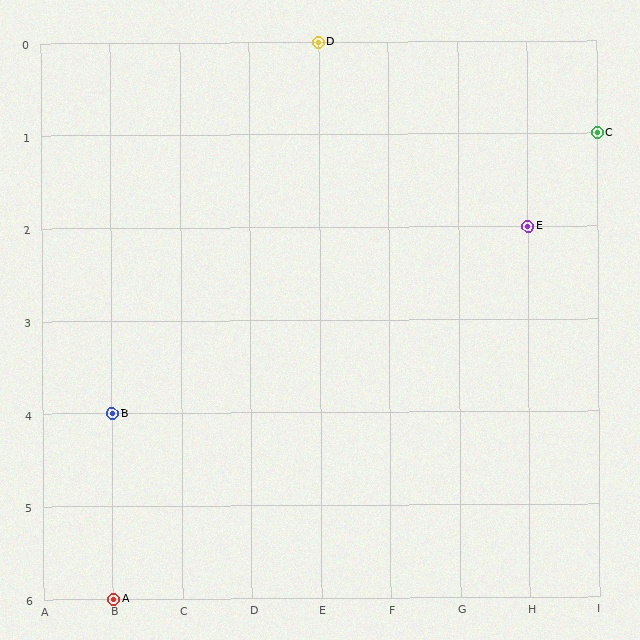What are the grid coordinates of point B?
Point B is at grid coordinates (B, 4).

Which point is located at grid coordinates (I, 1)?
Point C is at (I, 1).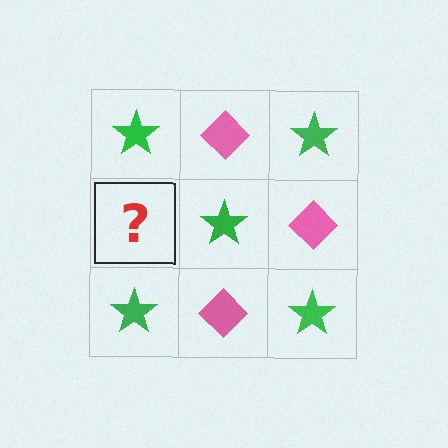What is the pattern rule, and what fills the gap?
The rule is that it alternates green star and pink diamond in a checkerboard pattern. The gap should be filled with a pink diamond.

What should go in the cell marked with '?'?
The missing cell should contain a pink diamond.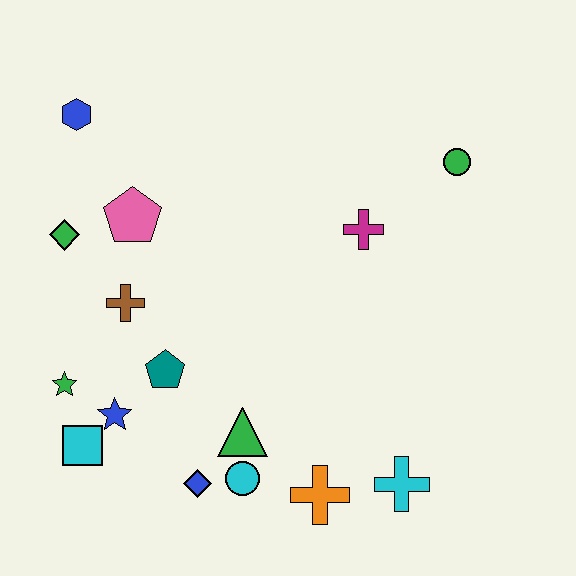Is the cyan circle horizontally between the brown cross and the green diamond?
No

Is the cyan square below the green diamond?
Yes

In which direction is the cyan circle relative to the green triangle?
The cyan circle is below the green triangle.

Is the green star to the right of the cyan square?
No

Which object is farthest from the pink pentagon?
The cyan cross is farthest from the pink pentagon.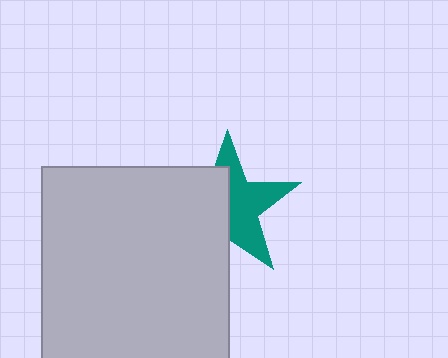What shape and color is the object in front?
The object in front is a light gray rectangle.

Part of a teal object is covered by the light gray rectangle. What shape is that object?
It is a star.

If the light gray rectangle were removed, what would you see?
You would see the complete teal star.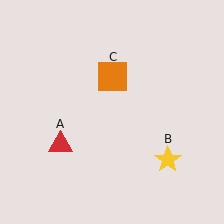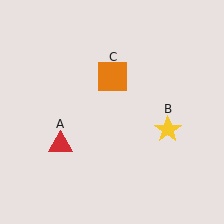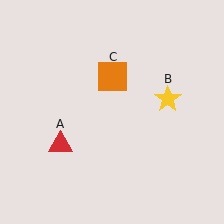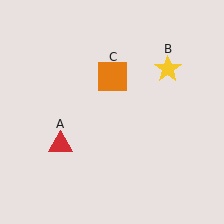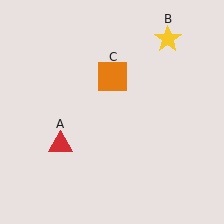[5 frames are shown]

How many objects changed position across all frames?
1 object changed position: yellow star (object B).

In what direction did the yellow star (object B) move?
The yellow star (object B) moved up.